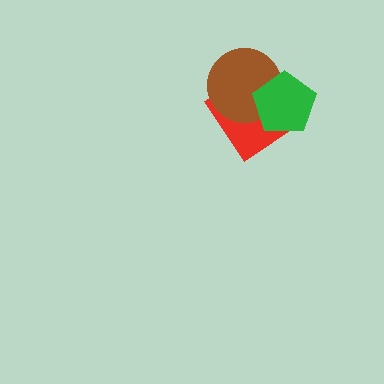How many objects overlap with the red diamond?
2 objects overlap with the red diamond.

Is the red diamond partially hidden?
Yes, it is partially covered by another shape.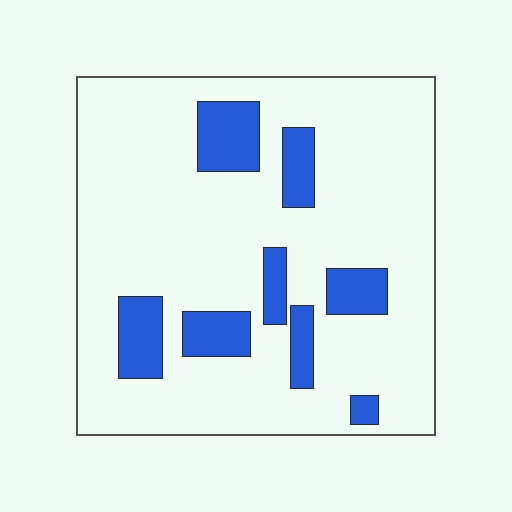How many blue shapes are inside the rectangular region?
8.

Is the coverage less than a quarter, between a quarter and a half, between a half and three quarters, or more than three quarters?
Less than a quarter.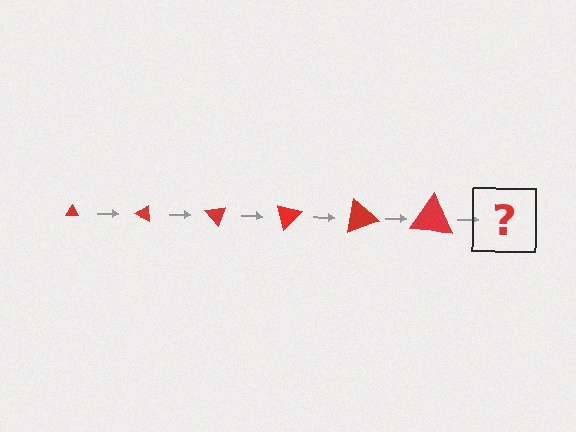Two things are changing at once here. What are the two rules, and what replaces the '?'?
The two rules are that the triangle grows larger each step and it rotates 25 degrees each step. The '?' should be a triangle, larger than the previous one and rotated 150 degrees from the start.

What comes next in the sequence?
The next element should be a triangle, larger than the previous one and rotated 150 degrees from the start.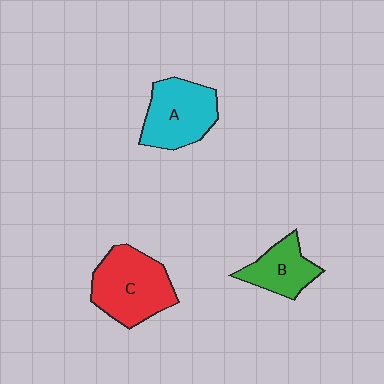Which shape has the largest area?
Shape C (red).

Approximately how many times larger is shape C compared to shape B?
Approximately 1.6 times.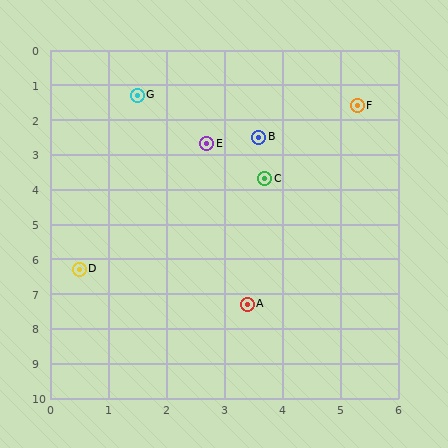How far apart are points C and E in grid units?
Points C and E are about 1.4 grid units apart.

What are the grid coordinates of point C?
Point C is at approximately (3.7, 3.7).